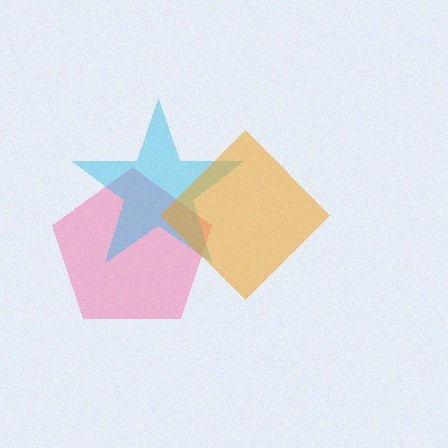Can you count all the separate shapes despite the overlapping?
Yes, there are 3 separate shapes.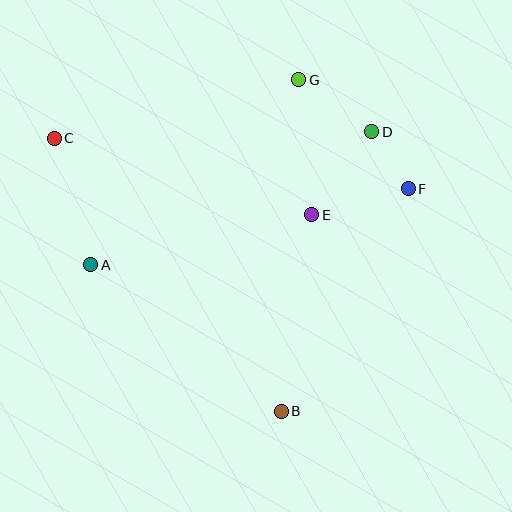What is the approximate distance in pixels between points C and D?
The distance between C and D is approximately 317 pixels.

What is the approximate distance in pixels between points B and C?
The distance between B and C is approximately 355 pixels.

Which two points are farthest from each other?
Points C and F are farthest from each other.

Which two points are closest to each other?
Points D and F are closest to each other.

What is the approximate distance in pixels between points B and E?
The distance between B and E is approximately 199 pixels.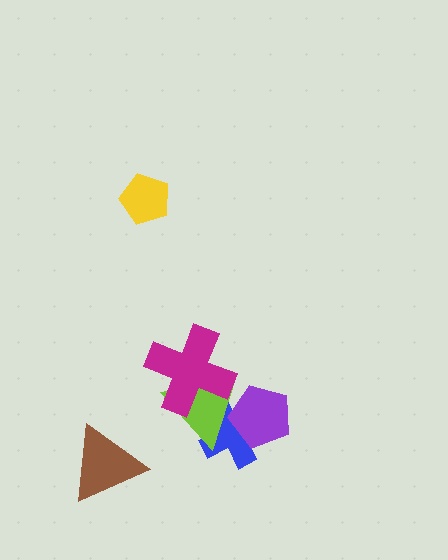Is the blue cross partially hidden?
Yes, it is partially covered by another shape.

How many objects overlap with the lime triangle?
3 objects overlap with the lime triangle.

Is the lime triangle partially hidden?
Yes, it is partially covered by another shape.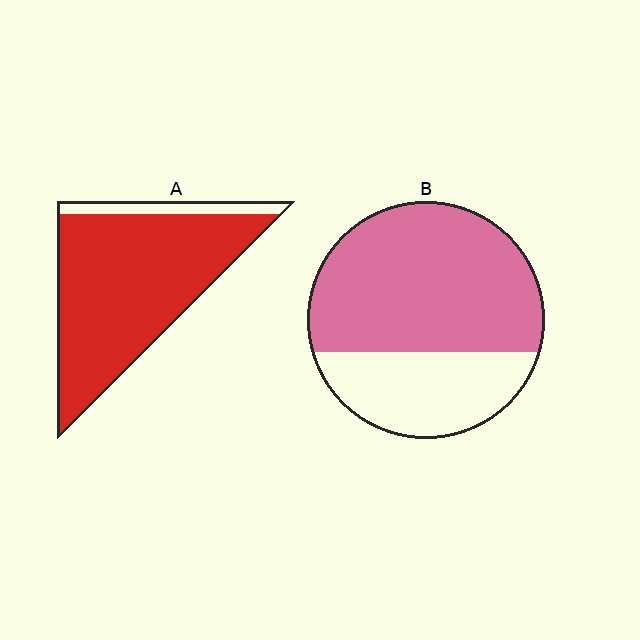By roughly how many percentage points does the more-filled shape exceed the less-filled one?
By roughly 20 percentage points (A over B).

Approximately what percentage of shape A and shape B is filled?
A is approximately 90% and B is approximately 65%.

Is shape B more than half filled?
Yes.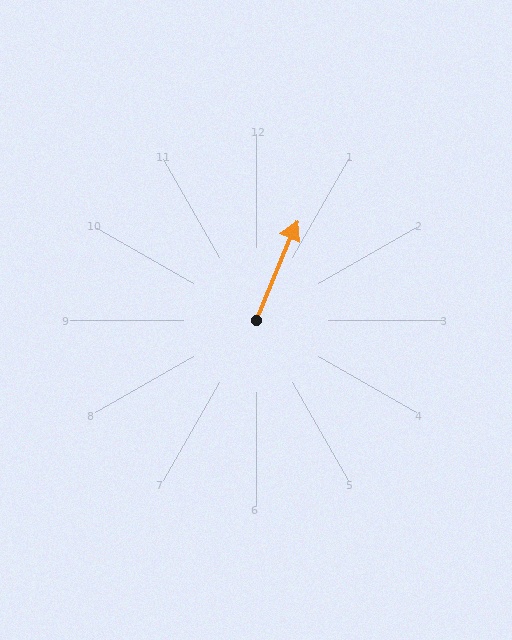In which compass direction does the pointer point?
Northeast.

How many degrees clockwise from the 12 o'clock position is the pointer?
Approximately 23 degrees.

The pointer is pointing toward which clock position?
Roughly 1 o'clock.